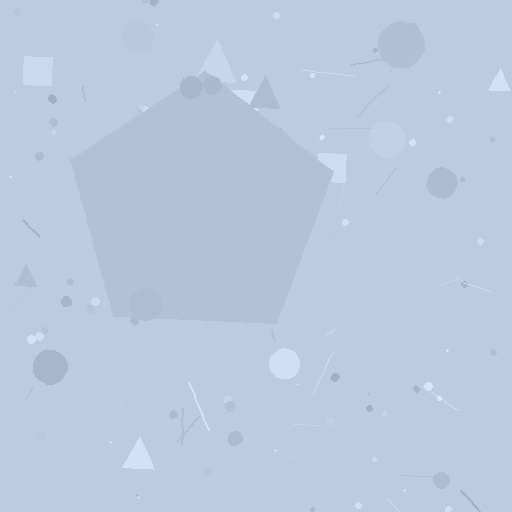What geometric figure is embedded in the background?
A pentagon is embedded in the background.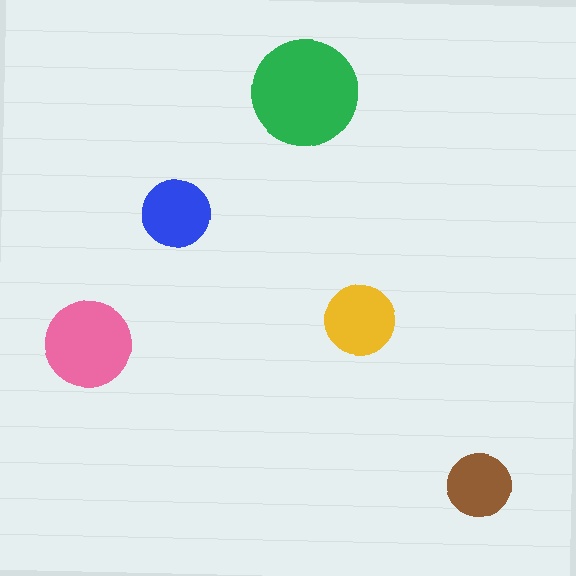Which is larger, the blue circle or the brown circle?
The blue one.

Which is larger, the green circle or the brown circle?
The green one.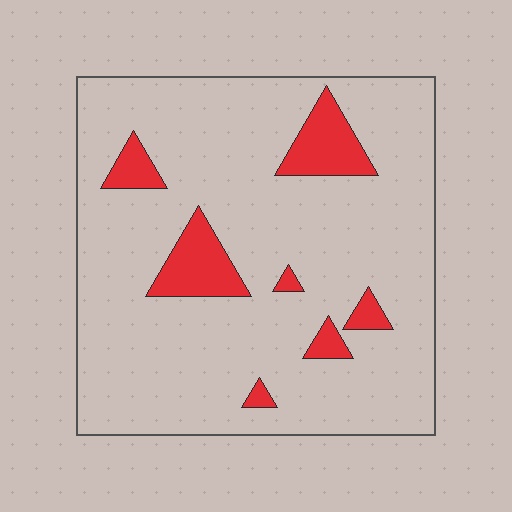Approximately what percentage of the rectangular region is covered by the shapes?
Approximately 10%.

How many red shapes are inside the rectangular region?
7.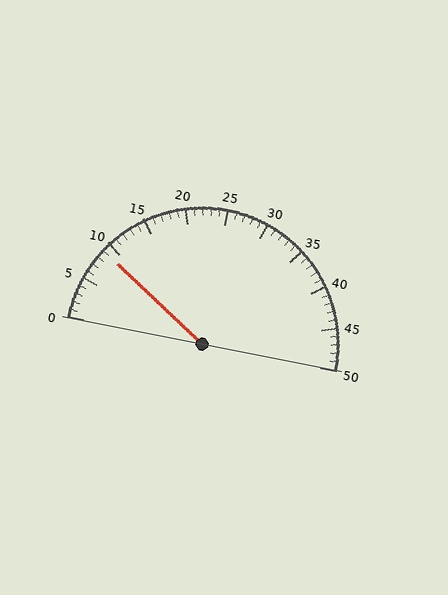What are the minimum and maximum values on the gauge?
The gauge ranges from 0 to 50.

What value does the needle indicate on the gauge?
The needle indicates approximately 9.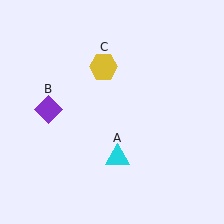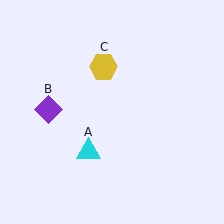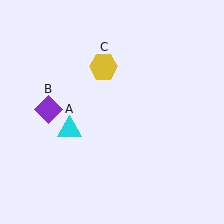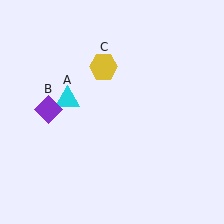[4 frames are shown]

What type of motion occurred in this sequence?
The cyan triangle (object A) rotated clockwise around the center of the scene.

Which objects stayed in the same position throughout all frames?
Purple diamond (object B) and yellow hexagon (object C) remained stationary.